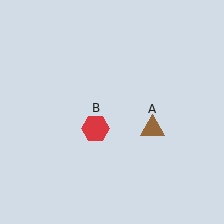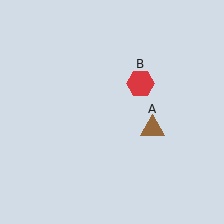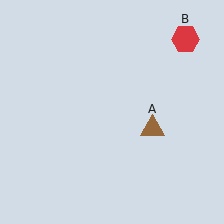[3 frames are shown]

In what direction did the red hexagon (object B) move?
The red hexagon (object B) moved up and to the right.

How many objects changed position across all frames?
1 object changed position: red hexagon (object B).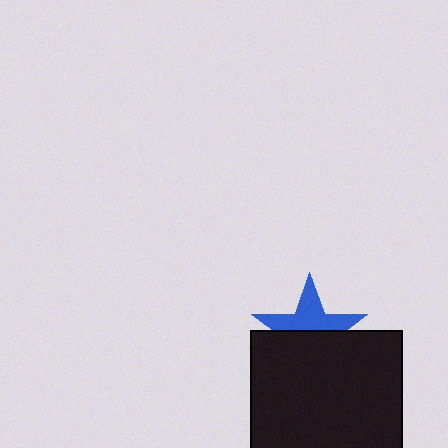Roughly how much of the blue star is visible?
About half of it is visible (roughly 49%).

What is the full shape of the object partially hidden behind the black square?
The partially hidden object is a blue star.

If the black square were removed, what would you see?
You would see the complete blue star.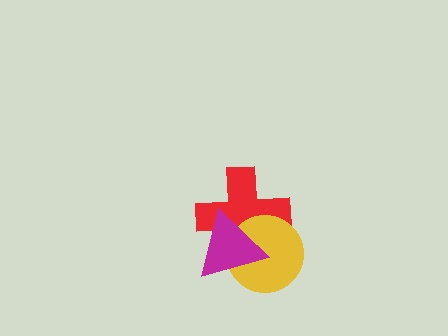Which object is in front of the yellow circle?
The magenta triangle is in front of the yellow circle.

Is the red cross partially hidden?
Yes, it is partially covered by another shape.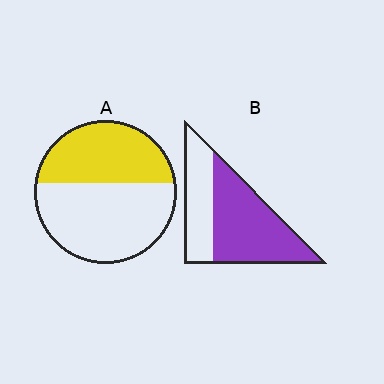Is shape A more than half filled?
No.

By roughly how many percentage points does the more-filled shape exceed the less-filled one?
By roughly 20 percentage points (B over A).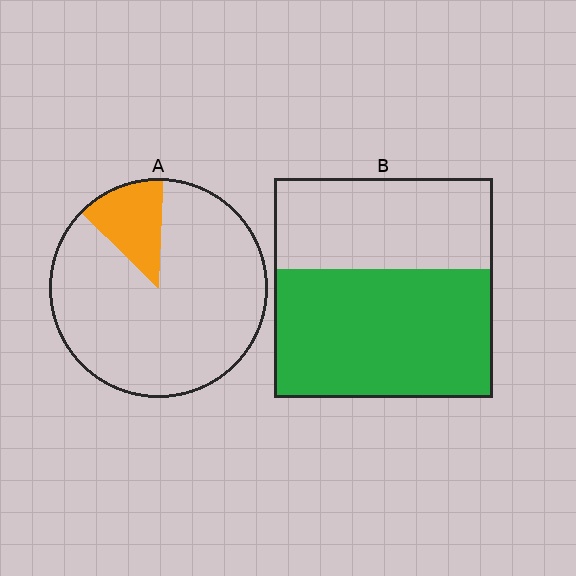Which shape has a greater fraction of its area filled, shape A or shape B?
Shape B.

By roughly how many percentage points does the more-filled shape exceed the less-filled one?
By roughly 45 percentage points (B over A).